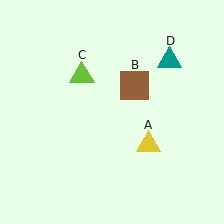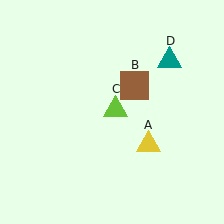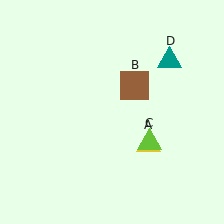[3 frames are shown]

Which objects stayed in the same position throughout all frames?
Yellow triangle (object A) and brown square (object B) and teal triangle (object D) remained stationary.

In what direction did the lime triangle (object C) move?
The lime triangle (object C) moved down and to the right.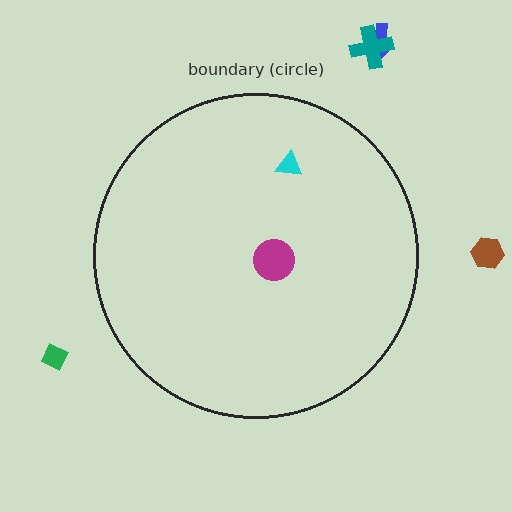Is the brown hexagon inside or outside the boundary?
Outside.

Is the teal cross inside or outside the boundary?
Outside.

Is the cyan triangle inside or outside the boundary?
Inside.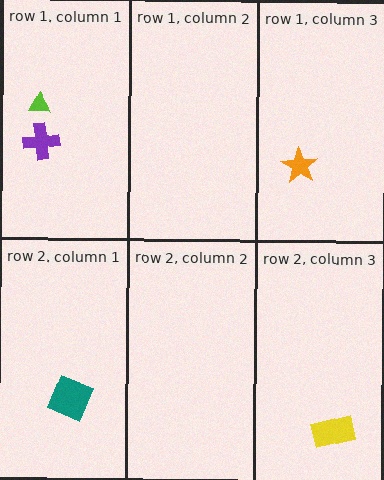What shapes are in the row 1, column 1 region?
The lime triangle, the purple cross.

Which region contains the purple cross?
The row 1, column 1 region.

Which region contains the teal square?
The row 2, column 1 region.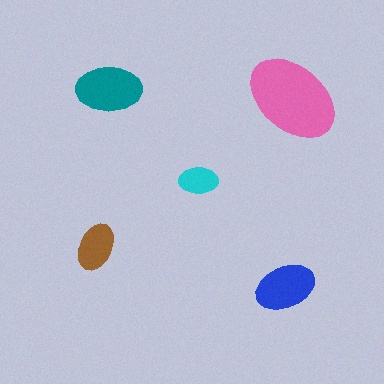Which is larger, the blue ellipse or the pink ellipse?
The pink one.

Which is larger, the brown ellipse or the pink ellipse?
The pink one.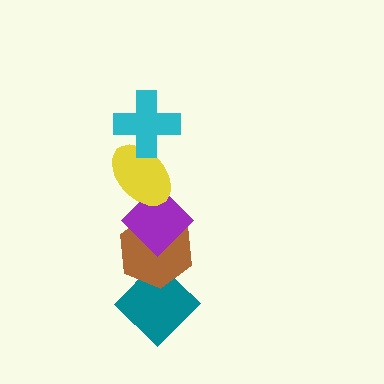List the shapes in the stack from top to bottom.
From top to bottom: the cyan cross, the yellow ellipse, the purple diamond, the brown hexagon, the teal diamond.